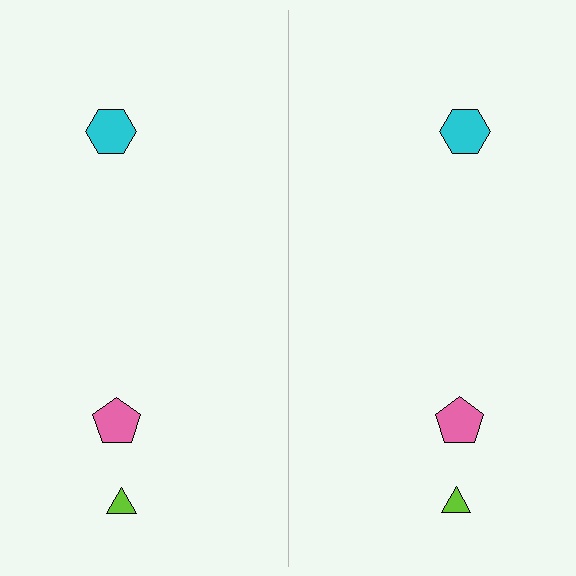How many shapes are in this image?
There are 6 shapes in this image.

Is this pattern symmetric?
Yes, this pattern has bilateral (reflection) symmetry.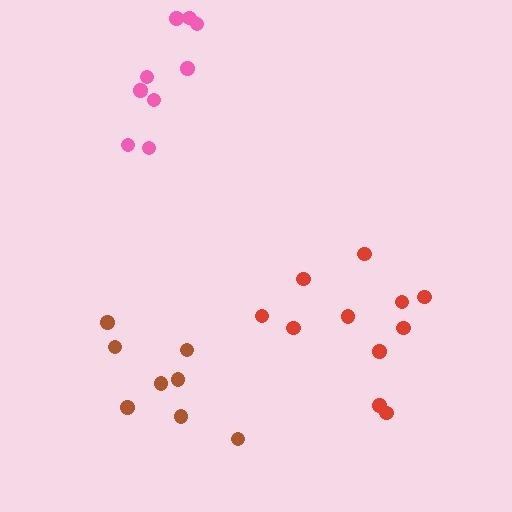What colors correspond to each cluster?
The clusters are colored: brown, red, pink.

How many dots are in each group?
Group 1: 8 dots, Group 2: 11 dots, Group 3: 9 dots (28 total).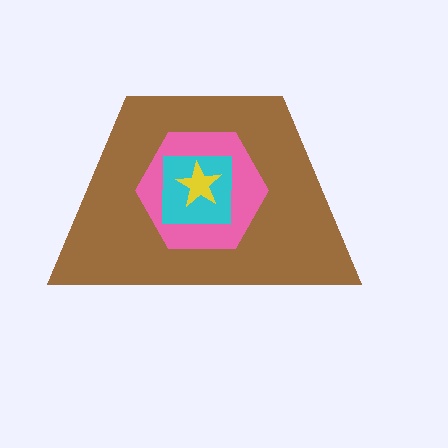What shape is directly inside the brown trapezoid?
The pink hexagon.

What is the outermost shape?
The brown trapezoid.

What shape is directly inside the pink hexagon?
The cyan square.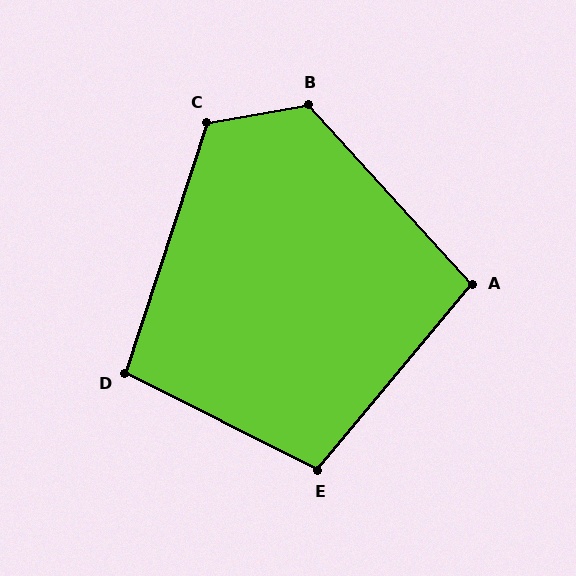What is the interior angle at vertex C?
Approximately 118 degrees (obtuse).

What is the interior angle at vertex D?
Approximately 98 degrees (obtuse).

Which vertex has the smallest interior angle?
A, at approximately 98 degrees.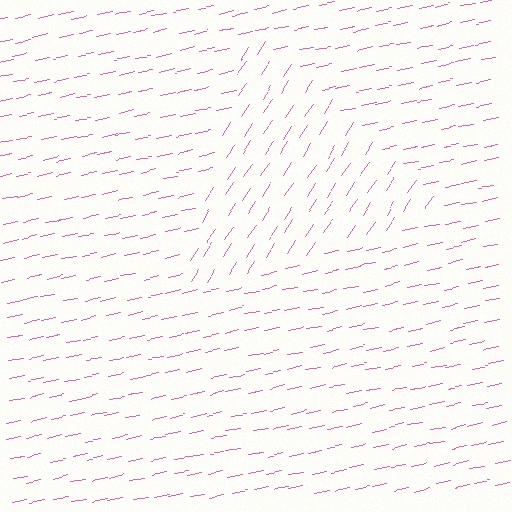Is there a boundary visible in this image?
Yes, there is a texture boundary formed by a change in line orientation.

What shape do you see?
I see a triangle.